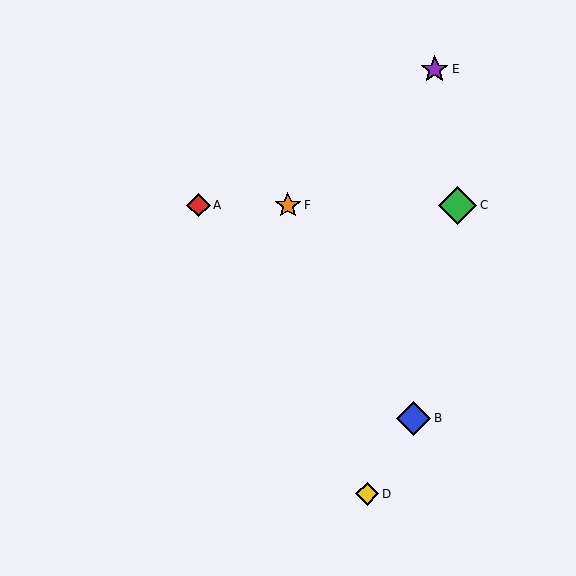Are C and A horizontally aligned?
Yes, both are at y≈205.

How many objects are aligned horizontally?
3 objects (A, C, F) are aligned horizontally.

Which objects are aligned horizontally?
Objects A, C, F are aligned horizontally.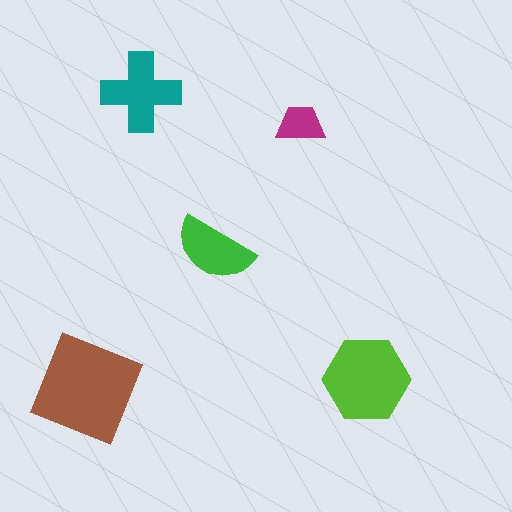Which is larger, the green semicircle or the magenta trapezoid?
The green semicircle.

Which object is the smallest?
The magenta trapezoid.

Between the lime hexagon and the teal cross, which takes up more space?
The lime hexagon.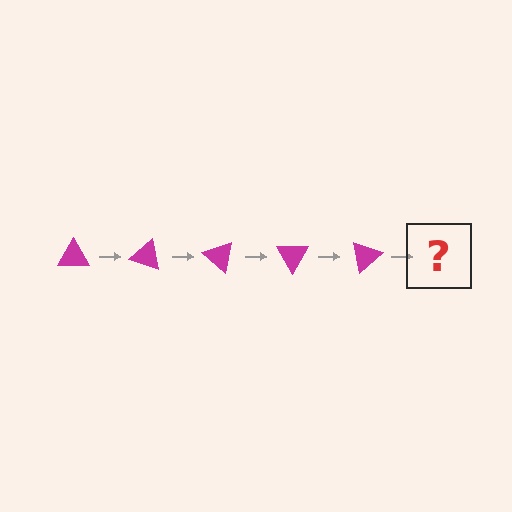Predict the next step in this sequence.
The next step is a magenta triangle rotated 100 degrees.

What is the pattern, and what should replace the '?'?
The pattern is that the triangle rotates 20 degrees each step. The '?' should be a magenta triangle rotated 100 degrees.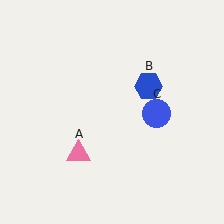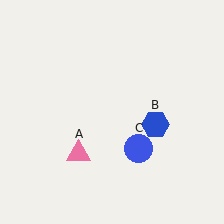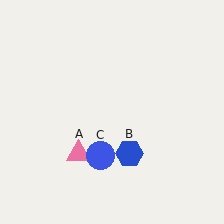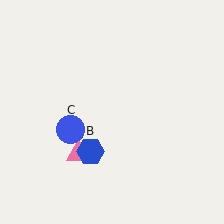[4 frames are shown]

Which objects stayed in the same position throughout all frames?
Pink triangle (object A) remained stationary.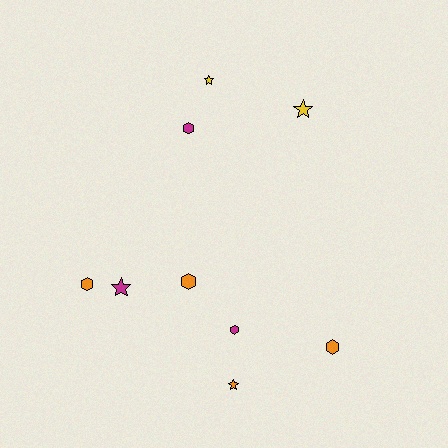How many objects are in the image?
There are 9 objects.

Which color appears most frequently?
Orange, with 4 objects.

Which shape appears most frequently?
Hexagon, with 5 objects.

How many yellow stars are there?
There are 2 yellow stars.